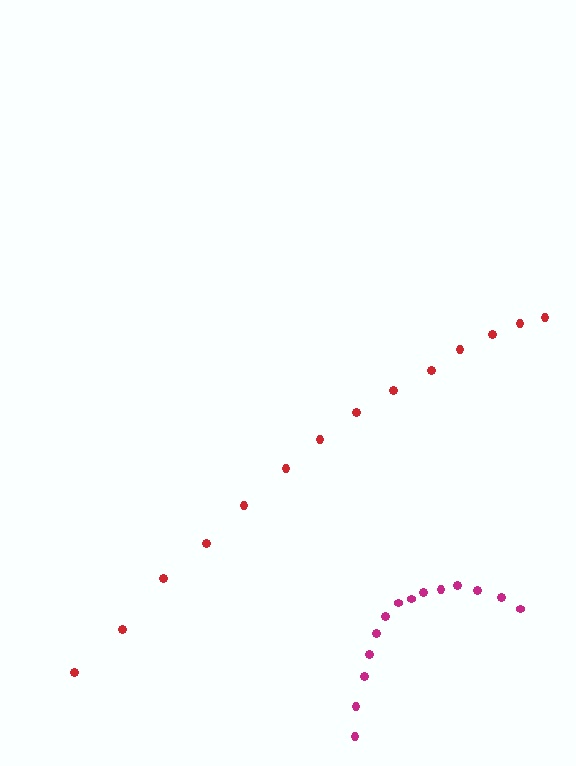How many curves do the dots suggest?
There are 2 distinct paths.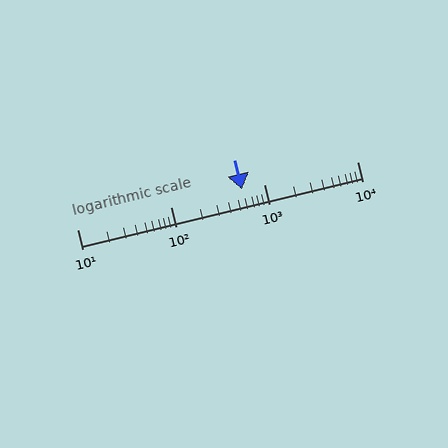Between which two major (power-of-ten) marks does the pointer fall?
The pointer is between 100 and 1000.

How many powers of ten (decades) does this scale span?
The scale spans 3 decades, from 10 to 10000.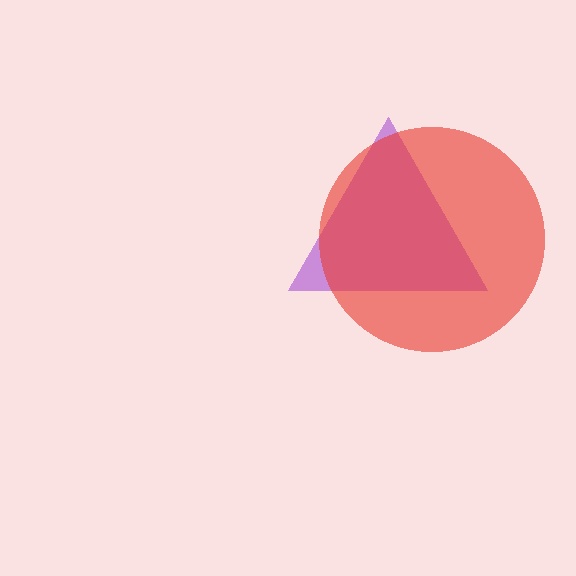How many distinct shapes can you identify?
There are 2 distinct shapes: a purple triangle, a red circle.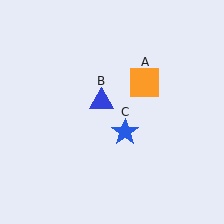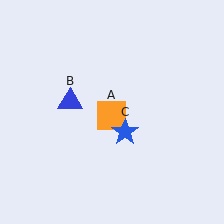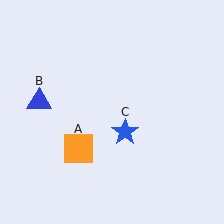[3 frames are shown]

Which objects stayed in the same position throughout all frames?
Blue star (object C) remained stationary.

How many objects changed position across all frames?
2 objects changed position: orange square (object A), blue triangle (object B).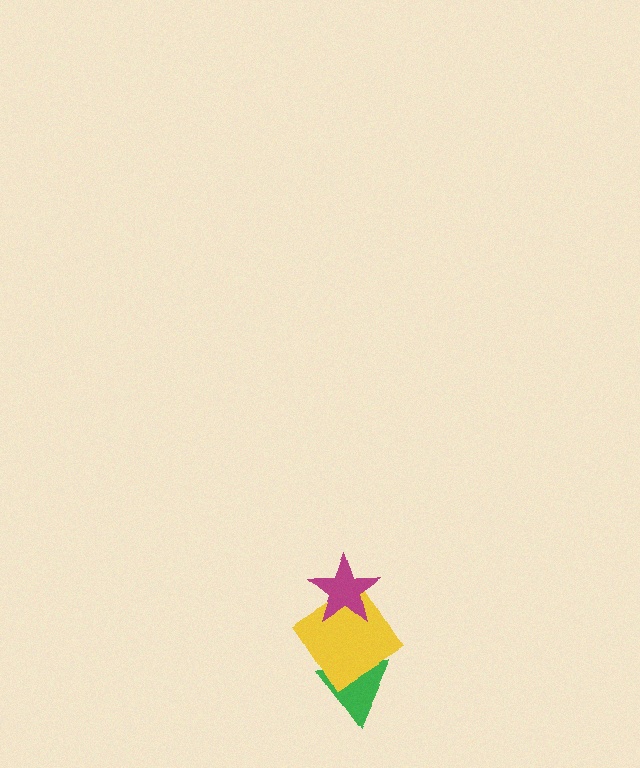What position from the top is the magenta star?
The magenta star is 1st from the top.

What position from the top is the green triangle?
The green triangle is 3rd from the top.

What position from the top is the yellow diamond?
The yellow diamond is 2nd from the top.